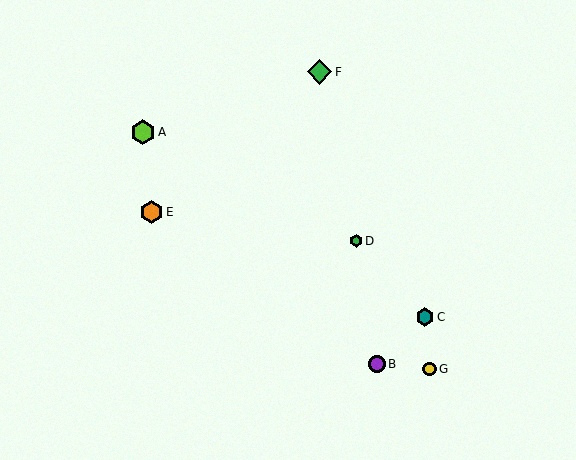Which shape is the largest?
The lime hexagon (labeled A) is the largest.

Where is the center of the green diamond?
The center of the green diamond is at (320, 72).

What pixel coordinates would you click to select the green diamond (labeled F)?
Click at (320, 72) to select the green diamond F.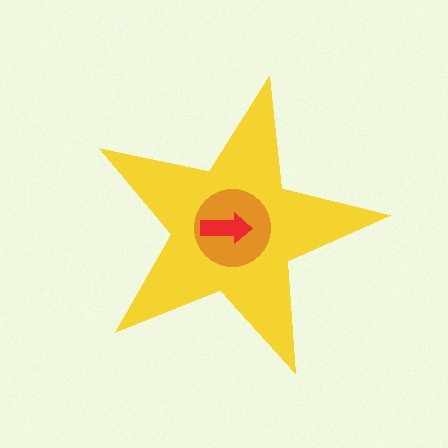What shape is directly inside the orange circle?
The red arrow.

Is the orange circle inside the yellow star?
Yes.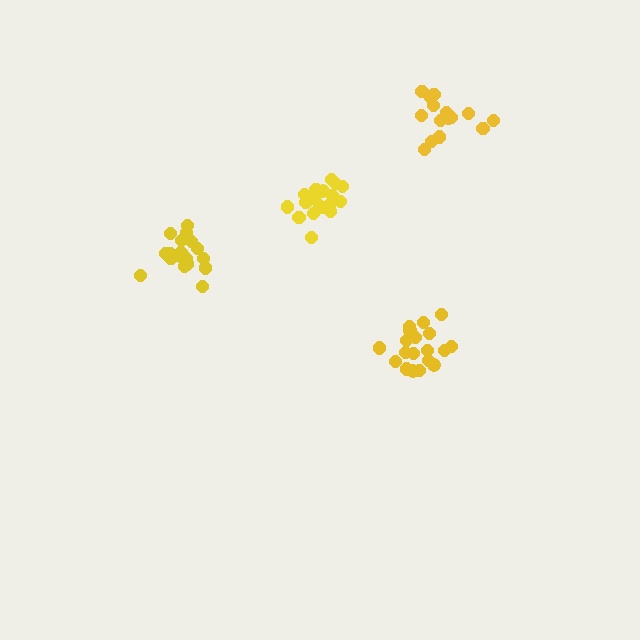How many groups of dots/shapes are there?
There are 4 groups.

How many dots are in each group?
Group 1: 19 dots, Group 2: 15 dots, Group 3: 18 dots, Group 4: 19 dots (71 total).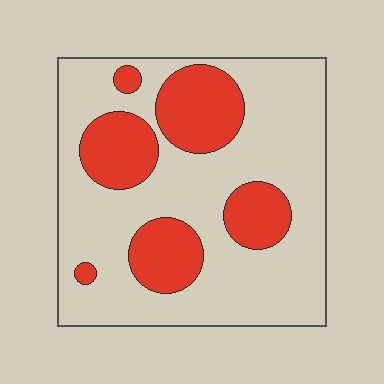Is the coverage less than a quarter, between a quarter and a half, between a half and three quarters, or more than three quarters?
Between a quarter and a half.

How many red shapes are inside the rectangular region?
6.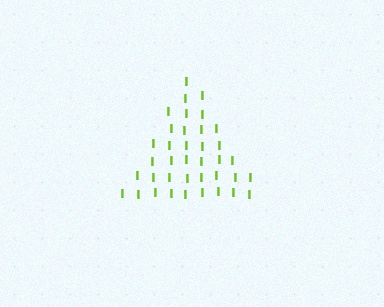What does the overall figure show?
The overall figure shows a triangle.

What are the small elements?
The small elements are letter I's.